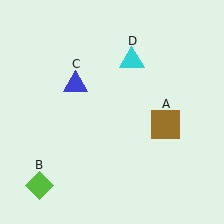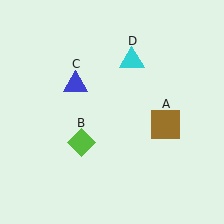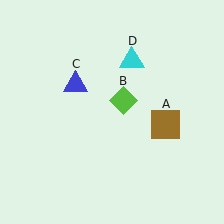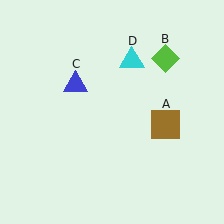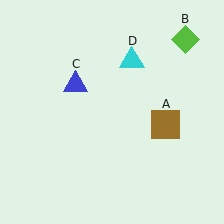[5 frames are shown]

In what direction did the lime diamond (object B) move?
The lime diamond (object B) moved up and to the right.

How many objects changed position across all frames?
1 object changed position: lime diamond (object B).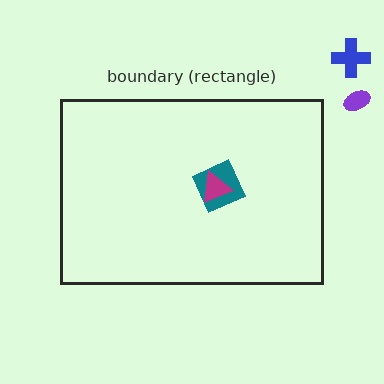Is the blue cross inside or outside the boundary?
Outside.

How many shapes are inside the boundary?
2 inside, 2 outside.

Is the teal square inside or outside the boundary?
Inside.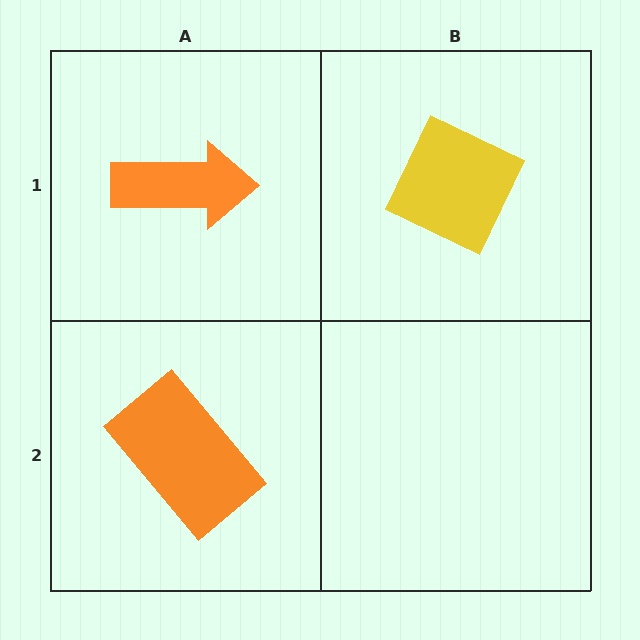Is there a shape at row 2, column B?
No, that cell is empty.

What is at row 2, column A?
An orange rectangle.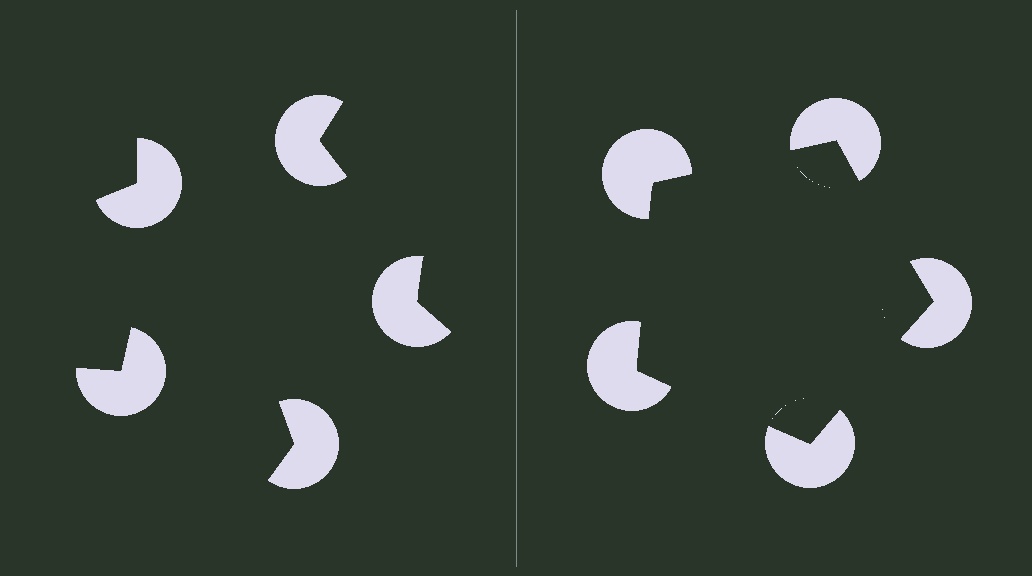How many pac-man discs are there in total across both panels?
10 — 5 on each side.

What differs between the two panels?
The pac-man discs are positioned identically on both sides; only the wedge orientations differ. On the right they align to a pentagon; on the left they are misaligned.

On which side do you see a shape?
An illusory pentagon appears on the right side. On the left side the wedge cuts are rotated, so no coherent shape forms.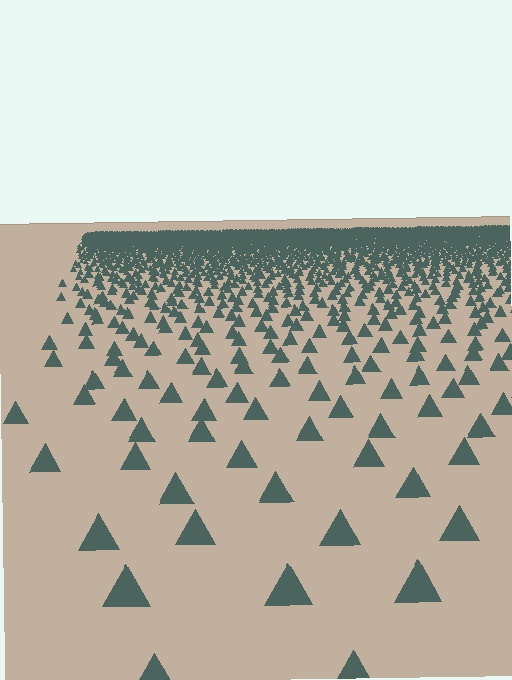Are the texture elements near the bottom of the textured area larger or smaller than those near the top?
Larger. Near the bottom, elements are closer to the viewer and appear at a bigger on-screen size.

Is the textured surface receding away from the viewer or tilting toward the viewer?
The surface is receding away from the viewer. Texture elements get smaller and denser toward the top.